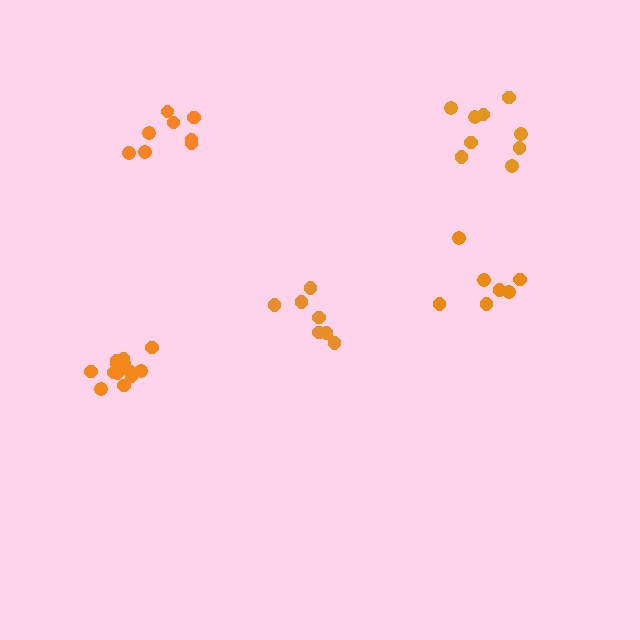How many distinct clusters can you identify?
There are 5 distinct clusters.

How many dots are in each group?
Group 1: 9 dots, Group 2: 8 dots, Group 3: 7 dots, Group 4: 7 dots, Group 5: 13 dots (44 total).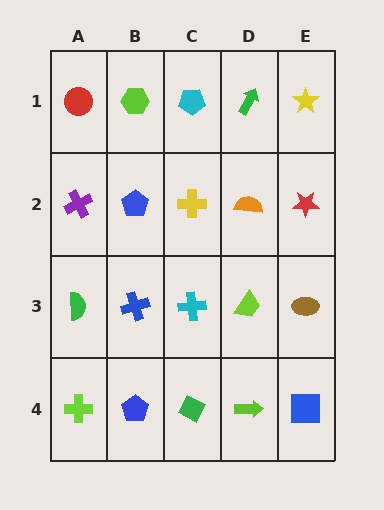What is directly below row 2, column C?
A cyan cross.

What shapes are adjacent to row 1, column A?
A purple cross (row 2, column A), a lime hexagon (row 1, column B).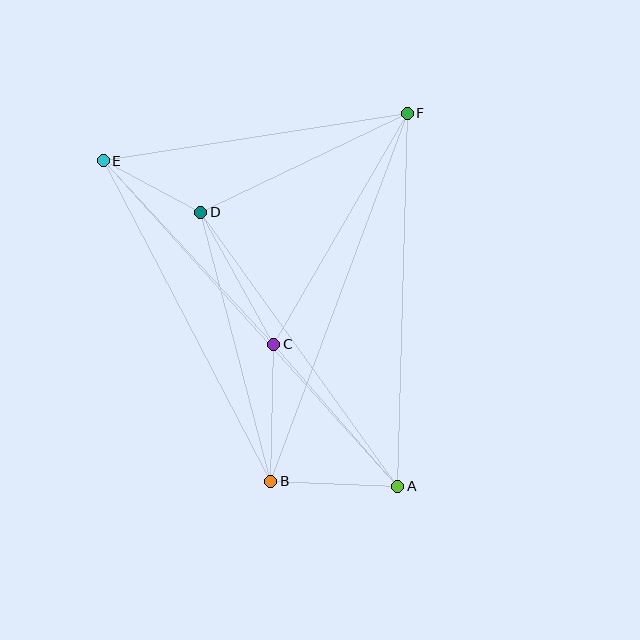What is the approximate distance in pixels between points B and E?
The distance between B and E is approximately 362 pixels.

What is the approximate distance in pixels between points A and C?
The distance between A and C is approximately 188 pixels.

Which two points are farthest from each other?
Points A and E are farthest from each other.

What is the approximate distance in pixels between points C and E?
The distance between C and E is approximately 250 pixels.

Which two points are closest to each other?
Points D and E are closest to each other.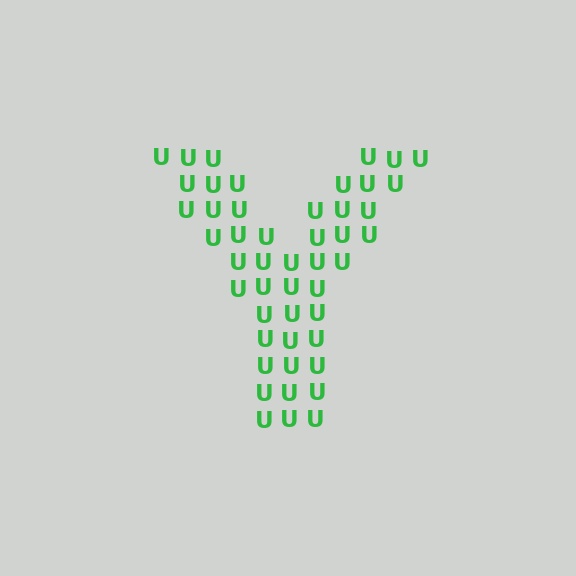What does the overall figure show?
The overall figure shows the letter Y.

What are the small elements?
The small elements are letter U's.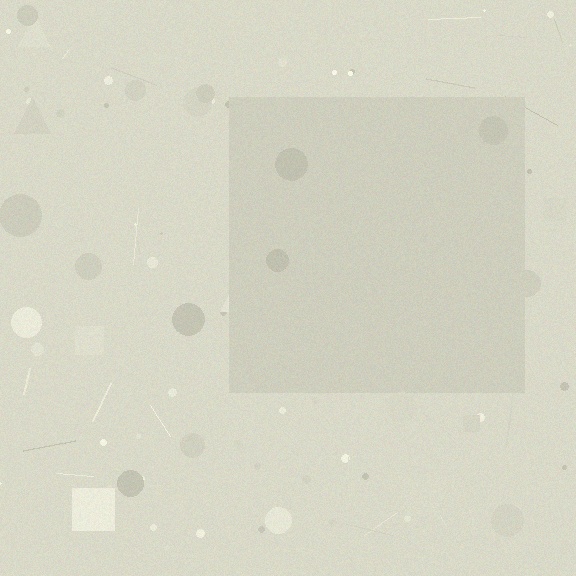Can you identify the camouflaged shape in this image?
The camouflaged shape is a square.